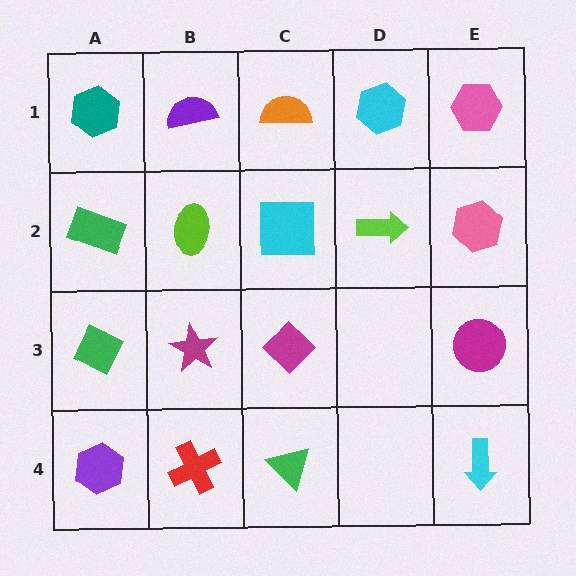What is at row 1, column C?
An orange semicircle.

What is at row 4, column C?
A green triangle.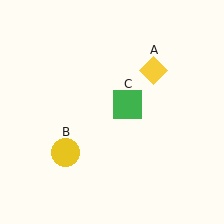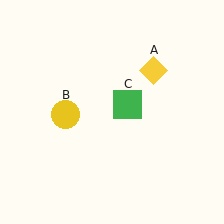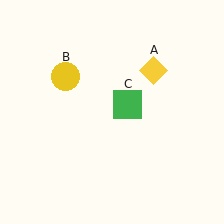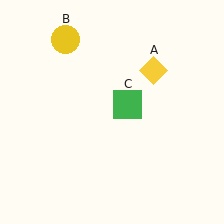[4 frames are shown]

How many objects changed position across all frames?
1 object changed position: yellow circle (object B).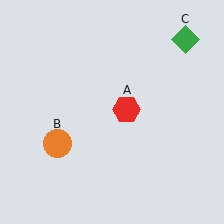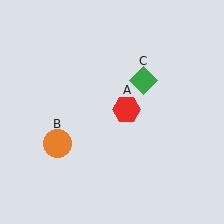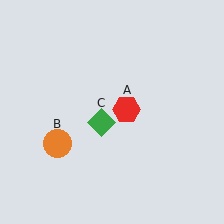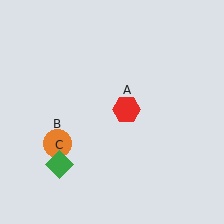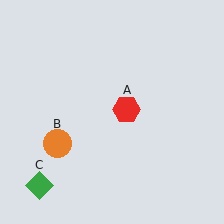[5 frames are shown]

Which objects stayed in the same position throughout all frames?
Red hexagon (object A) and orange circle (object B) remained stationary.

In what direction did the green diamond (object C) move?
The green diamond (object C) moved down and to the left.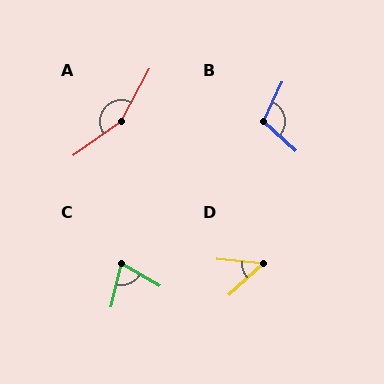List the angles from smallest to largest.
D (47°), C (74°), B (108°), A (153°).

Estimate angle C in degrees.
Approximately 74 degrees.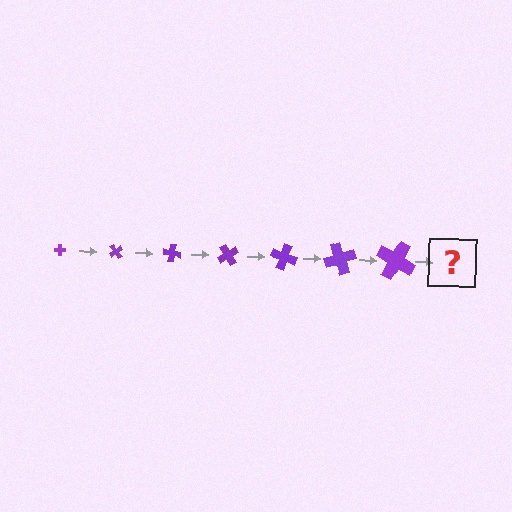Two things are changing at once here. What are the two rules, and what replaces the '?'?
The two rules are that the cross grows larger each step and it rotates 50 degrees each step. The '?' should be a cross, larger than the previous one and rotated 350 degrees from the start.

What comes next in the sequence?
The next element should be a cross, larger than the previous one and rotated 350 degrees from the start.